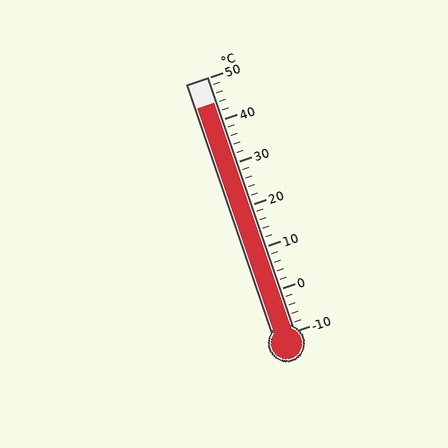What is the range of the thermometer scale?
The thermometer scale ranges from -10°C to 50°C.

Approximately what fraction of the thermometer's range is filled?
The thermometer is filled to approximately 90% of its range.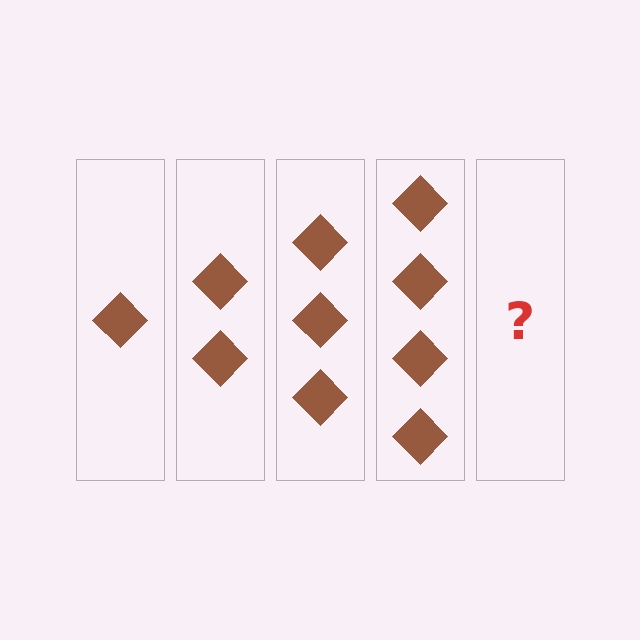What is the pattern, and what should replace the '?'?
The pattern is that each step adds one more diamond. The '?' should be 5 diamonds.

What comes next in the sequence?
The next element should be 5 diamonds.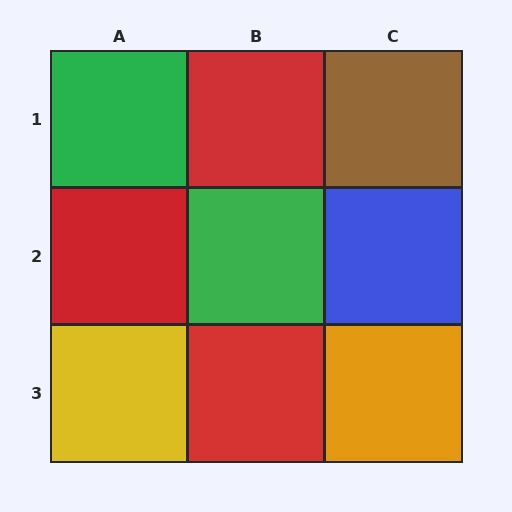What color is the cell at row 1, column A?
Green.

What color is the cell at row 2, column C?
Blue.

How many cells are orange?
1 cell is orange.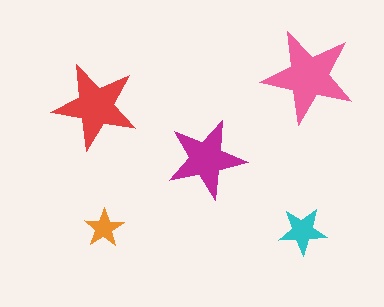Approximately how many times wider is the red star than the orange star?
About 2 times wider.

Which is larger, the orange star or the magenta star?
The magenta one.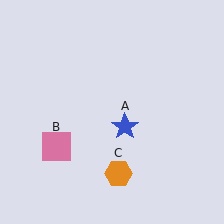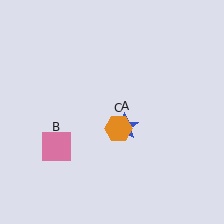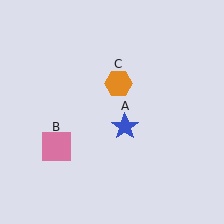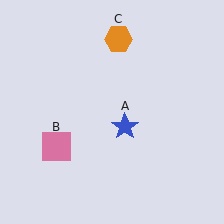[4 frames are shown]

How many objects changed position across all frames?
1 object changed position: orange hexagon (object C).